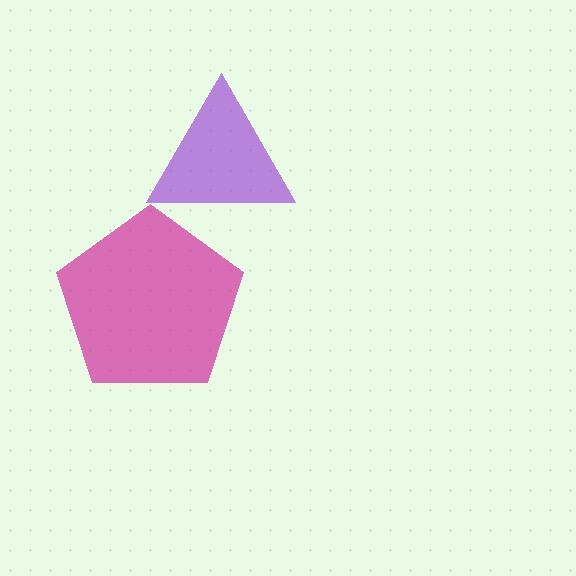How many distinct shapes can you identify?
There are 2 distinct shapes: a magenta pentagon, a purple triangle.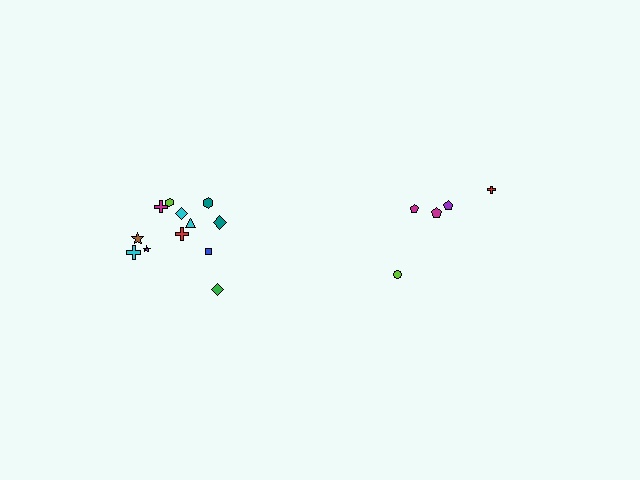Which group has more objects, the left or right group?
The left group.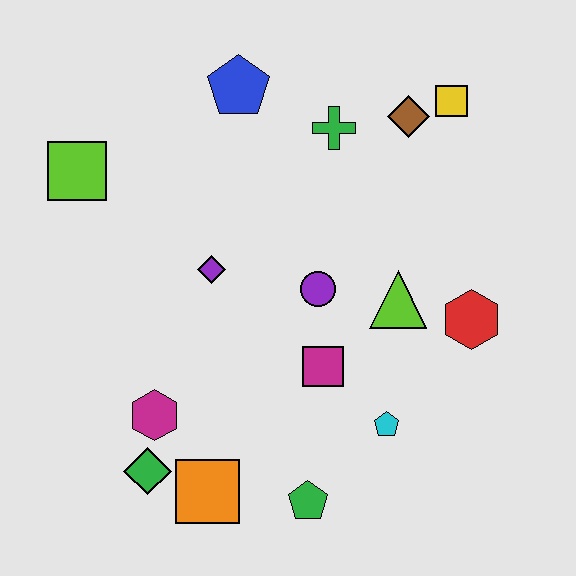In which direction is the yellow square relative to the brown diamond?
The yellow square is to the right of the brown diamond.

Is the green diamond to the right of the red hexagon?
No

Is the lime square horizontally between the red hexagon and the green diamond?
No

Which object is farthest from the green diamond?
The yellow square is farthest from the green diamond.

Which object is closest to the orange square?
The green diamond is closest to the orange square.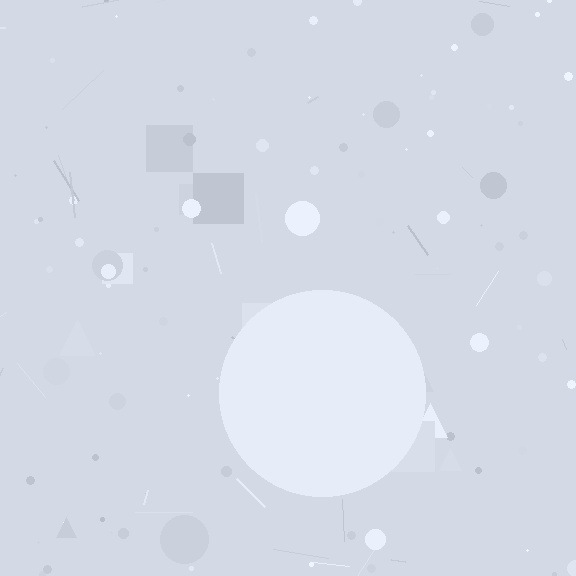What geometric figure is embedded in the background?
A circle is embedded in the background.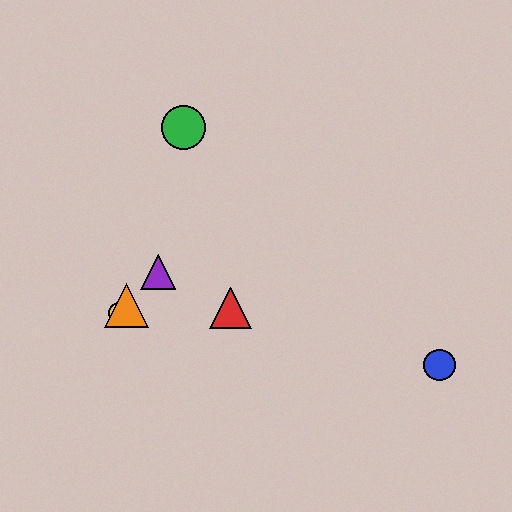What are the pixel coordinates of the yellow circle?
The yellow circle is at (119, 313).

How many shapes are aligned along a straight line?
3 shapes (the yellow circle, the purple triangle, the orange triangle) are aligned along a straight line.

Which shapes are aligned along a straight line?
The yellow circle, the purple triangle, the orange triangle are aligned along a straight line.